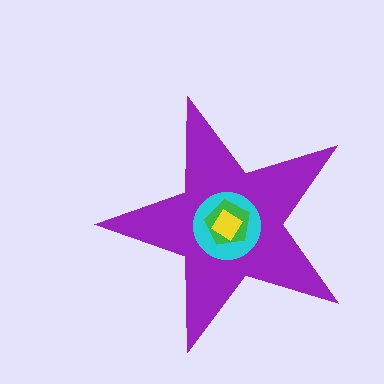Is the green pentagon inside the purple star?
Yes.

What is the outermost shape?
The purple star.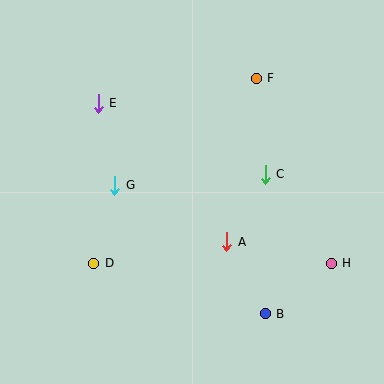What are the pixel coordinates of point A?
Point A is at (227, 242).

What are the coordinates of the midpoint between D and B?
The midpoint between D and B is at (180, 289).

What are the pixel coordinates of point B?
Point B is at (265, 314).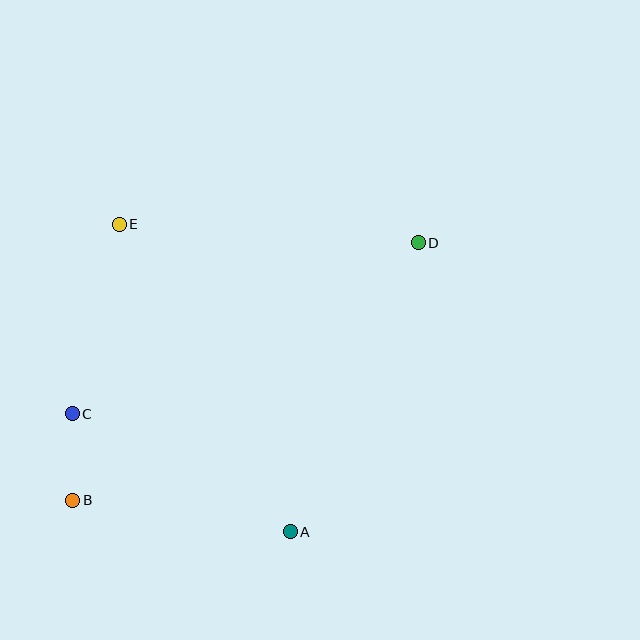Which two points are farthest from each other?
Points B and D are farthest from each other.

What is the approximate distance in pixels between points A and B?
The distance between A and B is approximately 219 pixels.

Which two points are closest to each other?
Points B and C are closest to each other.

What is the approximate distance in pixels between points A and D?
The distance between A and D is approximately 316 pixels.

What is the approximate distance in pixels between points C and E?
The distance between C and E is approximately 195 pixels.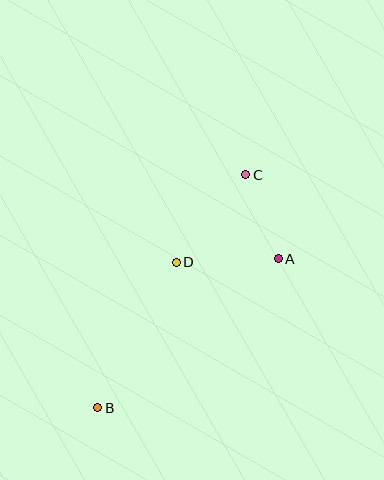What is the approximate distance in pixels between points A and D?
The distance between A and D is approximately 102 pixels.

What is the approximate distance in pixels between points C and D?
The distance between C and D is approximately 112 pixels.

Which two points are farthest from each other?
Points B and C are farthest from each other.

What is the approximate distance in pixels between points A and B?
The distance between A and B is approximately 234 pixels.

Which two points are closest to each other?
Points A and C are closest to each other.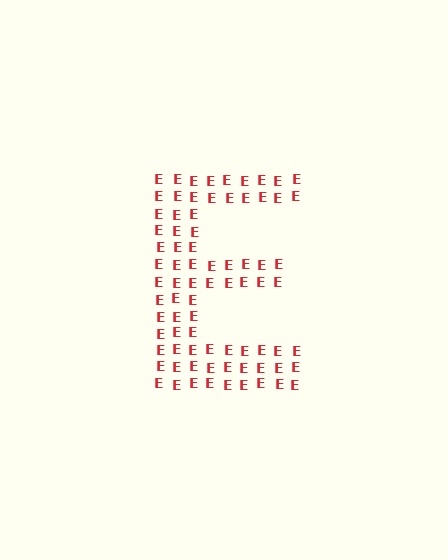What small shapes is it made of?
It is made of small letter E's.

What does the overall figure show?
The overall figure shows the letter E.